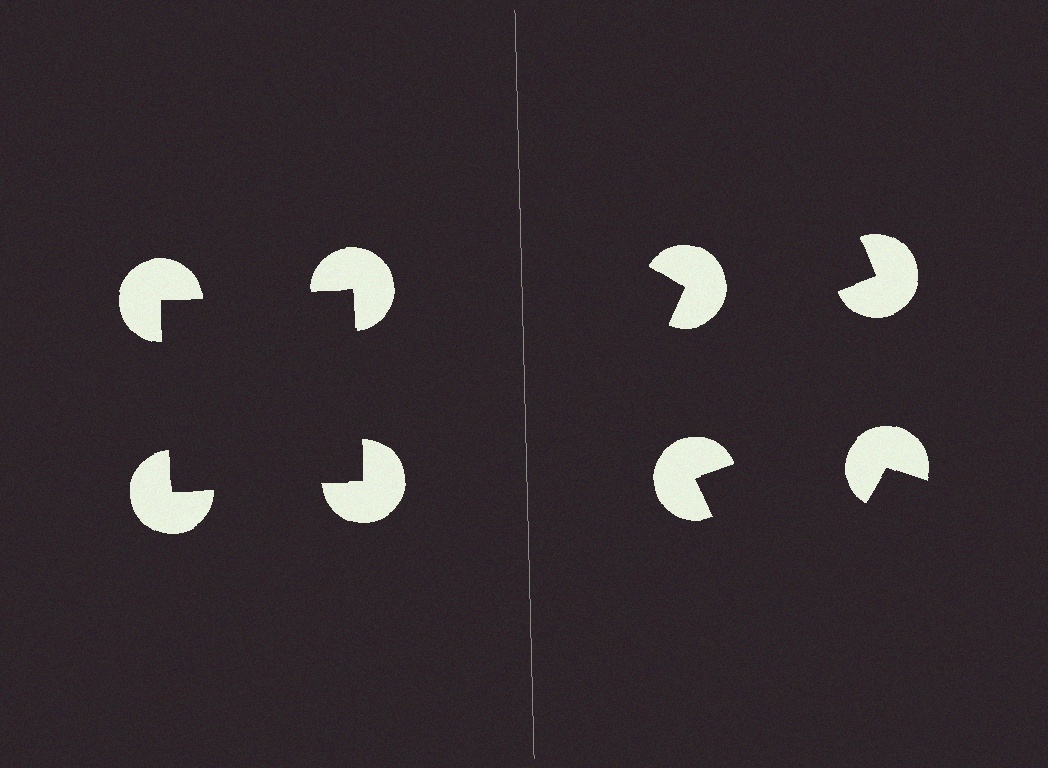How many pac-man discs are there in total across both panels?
8 — 4 on each side.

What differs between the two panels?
The pac-man discs are positioned identically on both sides; only the wedge orientations differ. On the left they align to a square; on the right they are misaligned.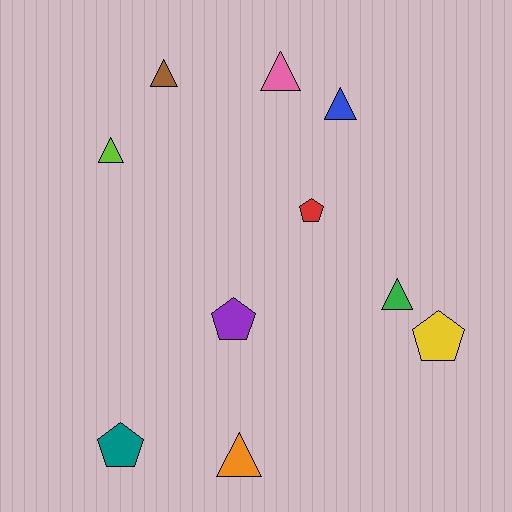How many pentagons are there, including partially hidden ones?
There are 4 pentagons.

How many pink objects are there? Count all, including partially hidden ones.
There is 1 pink object.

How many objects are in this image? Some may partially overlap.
There are 10 objects.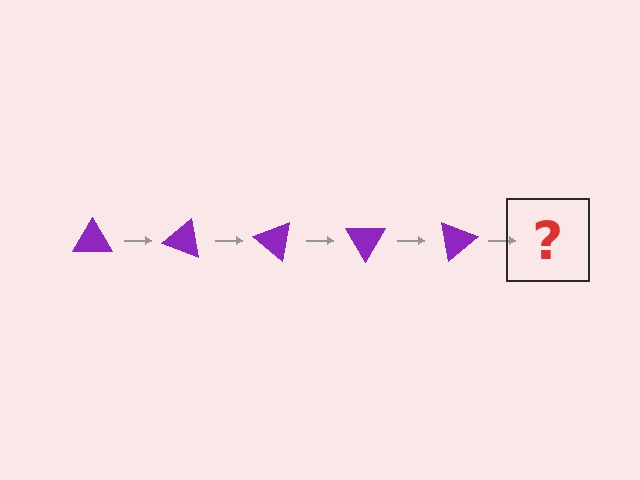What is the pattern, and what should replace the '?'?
The pattern is that the triangle rotates 20 degrees each step. The '?' should be a purple triangle rotated 100 degrees.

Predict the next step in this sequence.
The next step is a purple triangle rotated 100 degrees.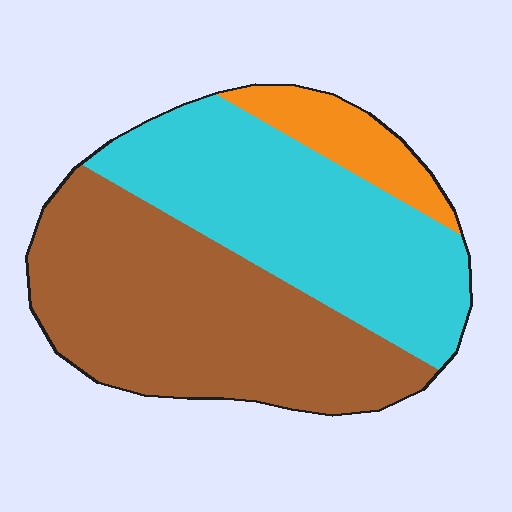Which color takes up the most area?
Brown, at roughly 50%.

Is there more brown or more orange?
Brown.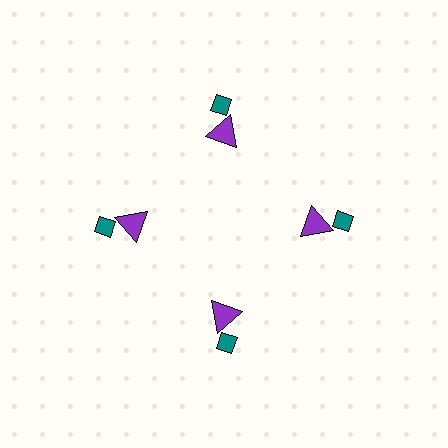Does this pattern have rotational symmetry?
Yes, this pattern has 4-fold rotational symmetry. It looks the same after rotating 90 degrees around the center.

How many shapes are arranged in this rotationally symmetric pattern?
There are 8 shapes, arranged in 4 groups of 2.